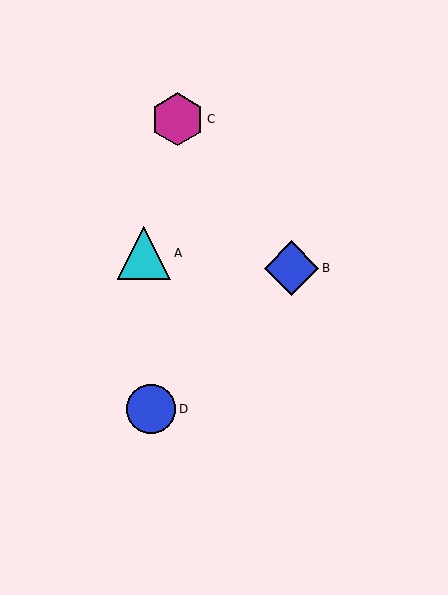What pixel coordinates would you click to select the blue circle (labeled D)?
Click at (151, 409) to select the blue circle D.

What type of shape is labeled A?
Shape A is a cyan triangle.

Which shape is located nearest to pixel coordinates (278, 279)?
The blue diamond (labeled B) at (291, 268) is nearest to that location.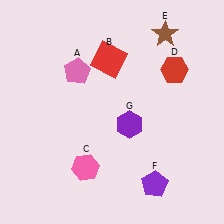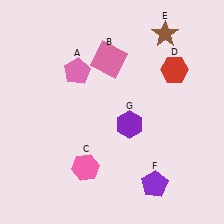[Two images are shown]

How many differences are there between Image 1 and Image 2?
There is 1 difference between the two images.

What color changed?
The square (B) changed from red in Image 1 to pink in Image 2.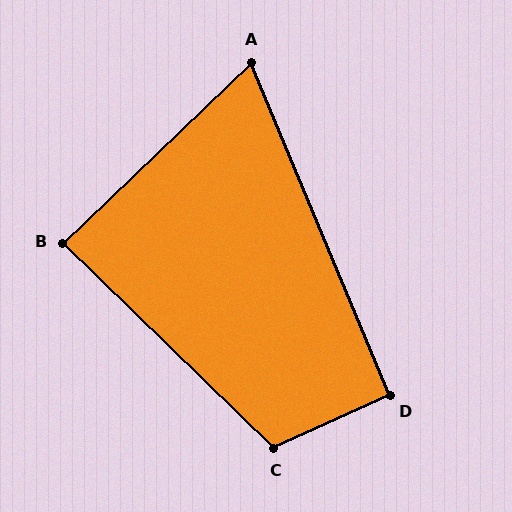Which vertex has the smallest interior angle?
A, at approximately 69 degrees.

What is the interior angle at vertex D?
Approximately 92 degrees (approximately right).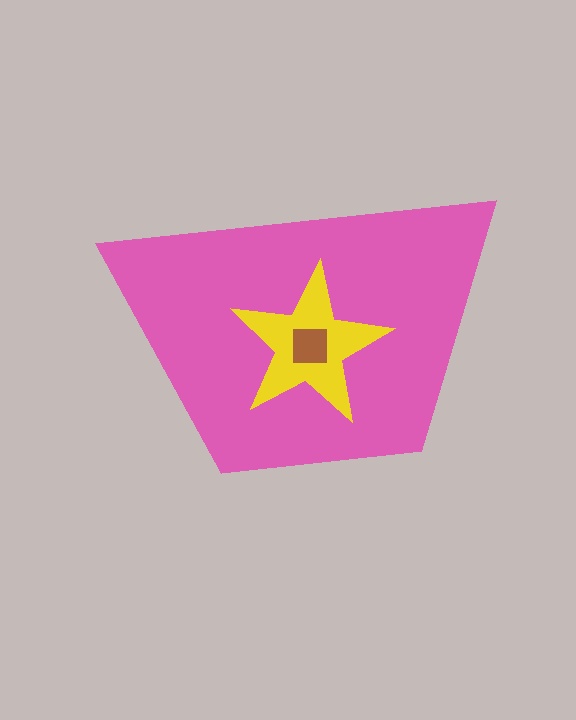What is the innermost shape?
The brown square.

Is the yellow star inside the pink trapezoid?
Yes.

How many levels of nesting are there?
3.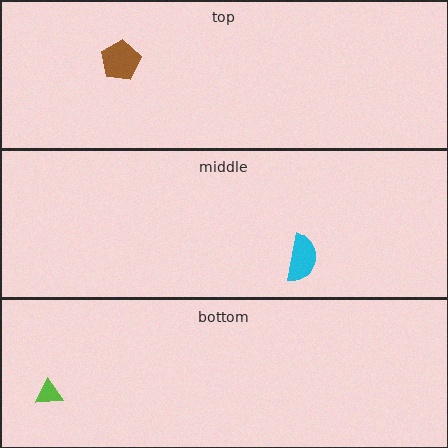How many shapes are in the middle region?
1.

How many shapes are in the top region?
1.